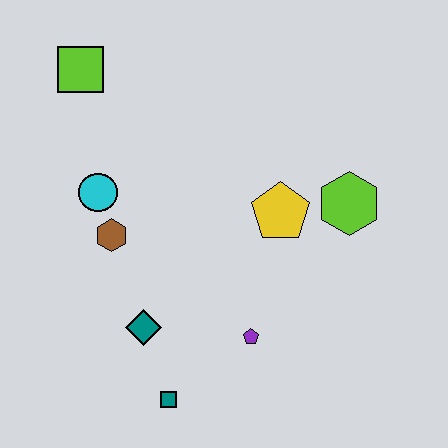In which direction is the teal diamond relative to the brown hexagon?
The teal diamond is below the brown hexagon.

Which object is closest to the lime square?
The cyan circle is closest to the lime square.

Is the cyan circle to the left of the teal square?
Yes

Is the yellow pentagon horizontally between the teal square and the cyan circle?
No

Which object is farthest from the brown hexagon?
The lime hexagon is farthest from the brown hexagon.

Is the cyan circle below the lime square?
Yes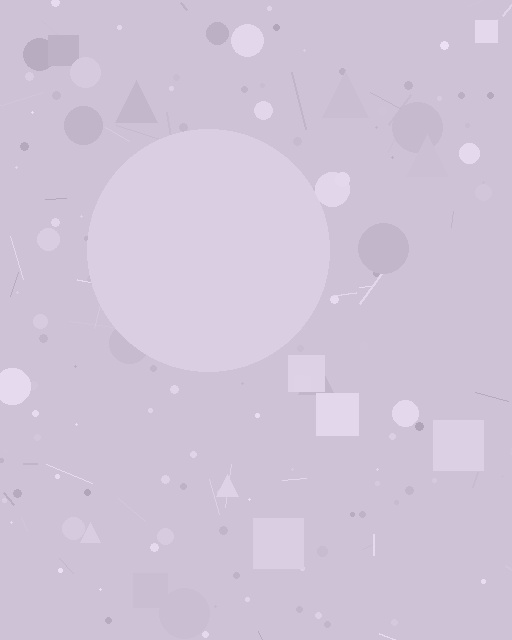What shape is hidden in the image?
A circle is hidden in the image.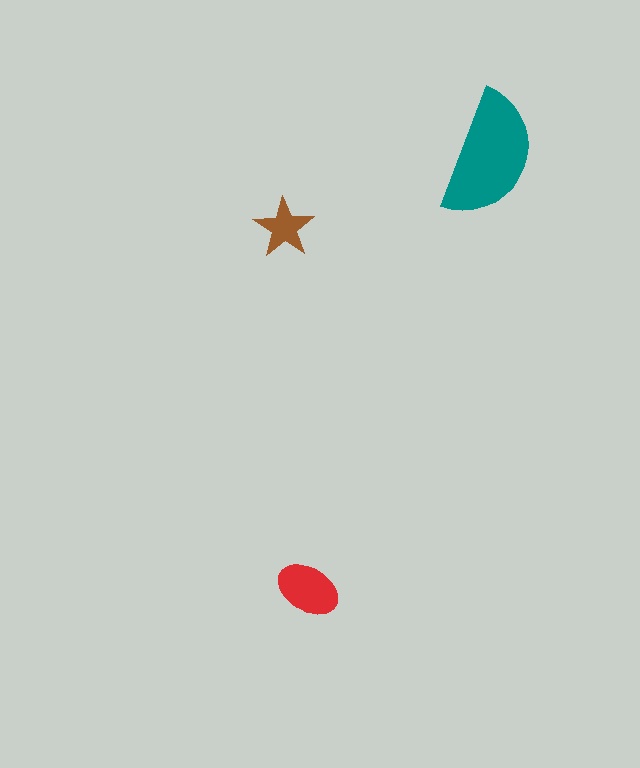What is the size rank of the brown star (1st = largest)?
3rd.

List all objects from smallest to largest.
The brown star, the red ellipse, the teal semicircle.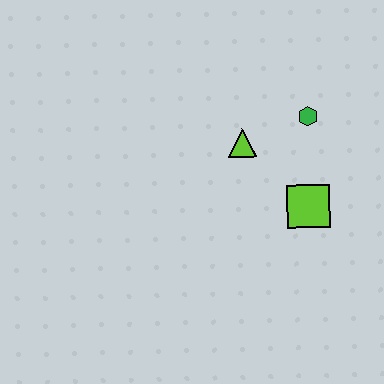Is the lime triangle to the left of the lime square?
Yes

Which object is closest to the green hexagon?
The lime triangle is closest to the green hexagon.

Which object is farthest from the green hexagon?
The lime square is farthest from the green hexagon.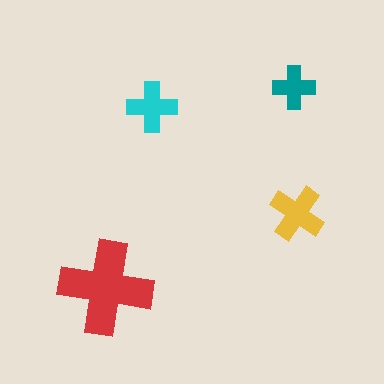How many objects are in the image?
There are 4 objects in the image.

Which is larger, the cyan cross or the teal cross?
The cyan one.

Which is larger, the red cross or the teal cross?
The red one.